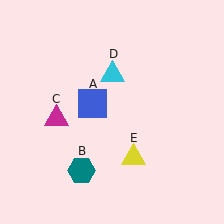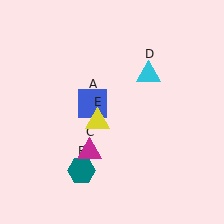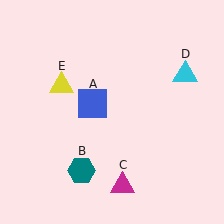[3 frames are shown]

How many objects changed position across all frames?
3 objects changed position: magenta triangle (object C), cyan triangle (object D), yellow triangle (object E).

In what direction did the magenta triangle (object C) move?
The magenta triangle (object C) moved down and to the right.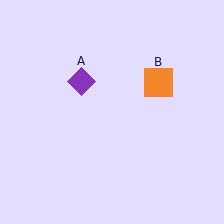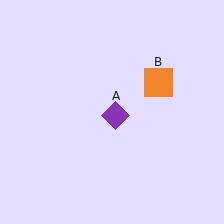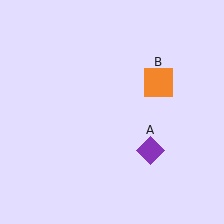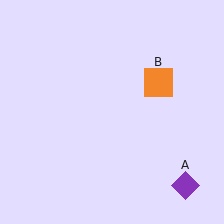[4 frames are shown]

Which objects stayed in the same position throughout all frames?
Orange square (object B) remained stationary.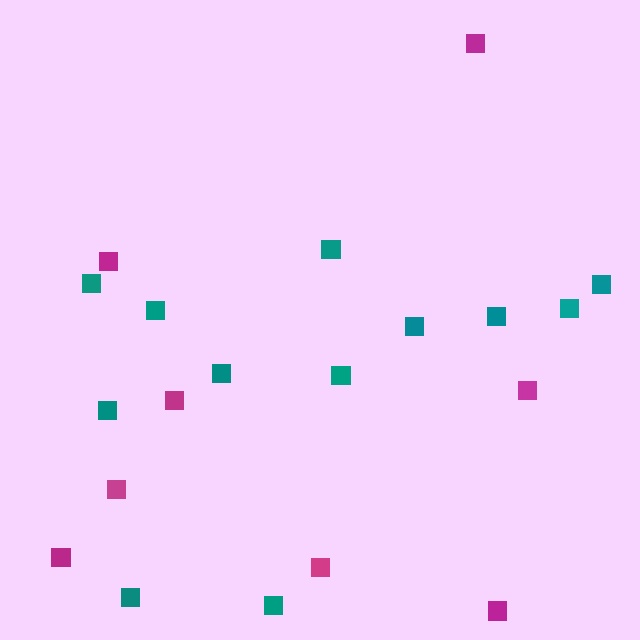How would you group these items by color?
There are 2 groups: one group of teal squares (12) and one group of magenta squares (8).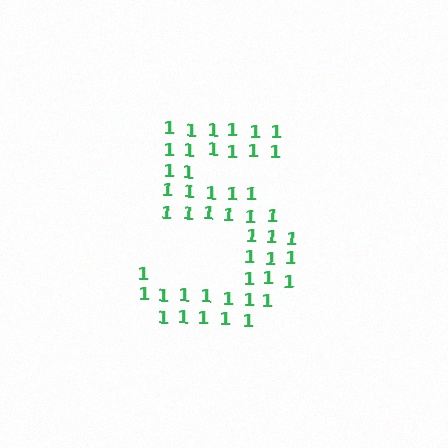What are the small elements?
The small elements are digit 1's.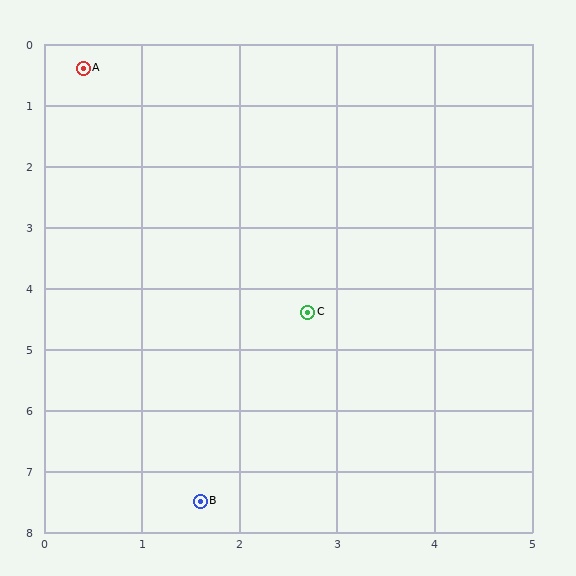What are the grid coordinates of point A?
Point A is at approximately (0.4, 0.4).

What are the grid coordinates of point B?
Point B is at approximately (1.6, 7.5).